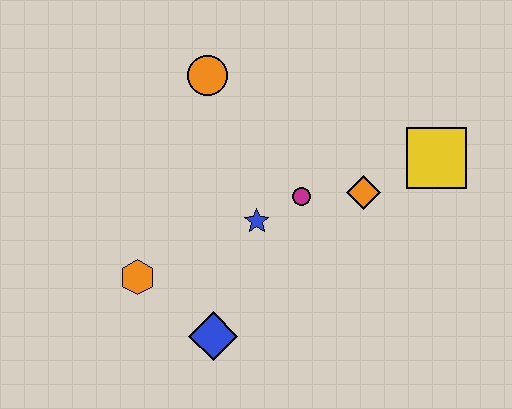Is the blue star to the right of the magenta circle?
No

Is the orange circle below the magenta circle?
No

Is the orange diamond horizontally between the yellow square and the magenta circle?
Yes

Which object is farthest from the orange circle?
The blue diamond is farthest from the orange circle.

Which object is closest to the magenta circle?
The blue star is closest to the magenta circle.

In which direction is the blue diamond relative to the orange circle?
The blue diamond is below the orange circle.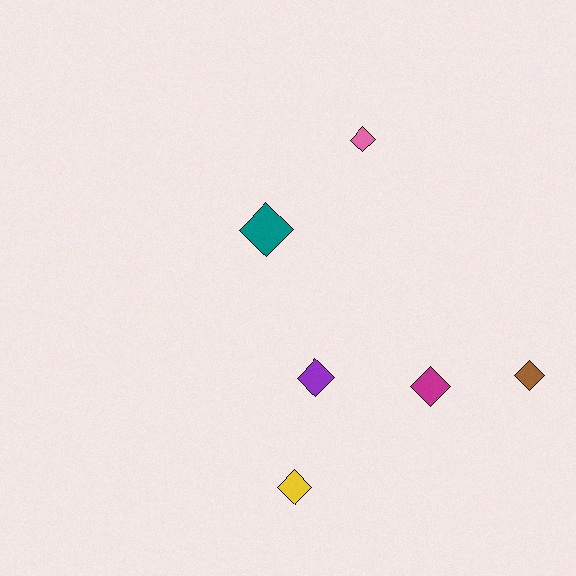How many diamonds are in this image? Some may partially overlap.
There are 6 diamonds.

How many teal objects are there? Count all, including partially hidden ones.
There is 1 teal object.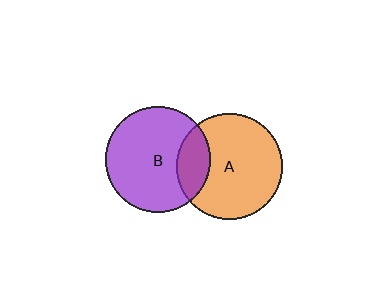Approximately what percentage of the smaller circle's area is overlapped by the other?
Approximately 20%.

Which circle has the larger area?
Circle A (orange).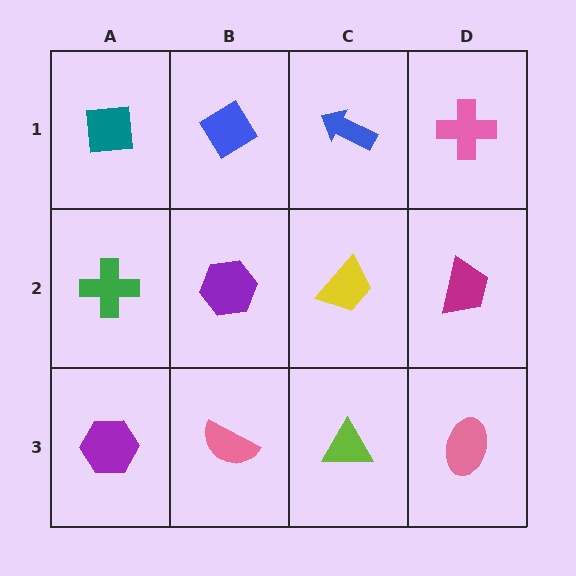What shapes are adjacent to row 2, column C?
A blue arrow (row 1, column C), a lime triangle (row 3, column C), a purple hexagon (row 2, column B), a magenta trapezoid (row 2, column D).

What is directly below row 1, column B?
A purple hexagon.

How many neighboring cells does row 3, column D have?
2.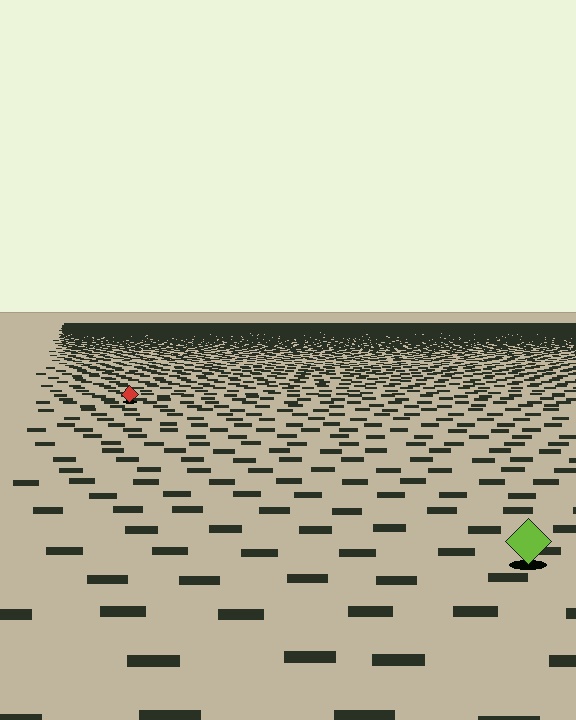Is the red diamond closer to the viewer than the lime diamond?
No. The lime diamond is closer — you can tell from the texture gradient: the ground texture is coarser near it.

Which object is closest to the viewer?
The lime diamond is closest. The texture marks near it are larger and more spread out.